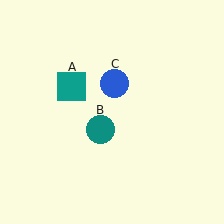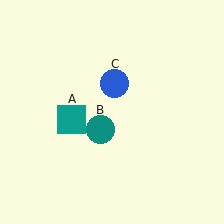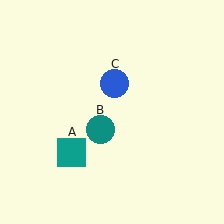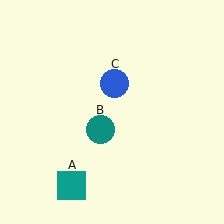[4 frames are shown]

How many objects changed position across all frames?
1 object changed position: teal square (object A).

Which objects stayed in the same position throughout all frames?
Teal circle (object B) and blue circle (object C) remained stationary.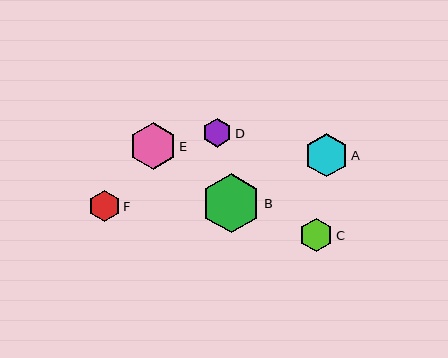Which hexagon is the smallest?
Hexagon D is the smallest with a size of approximately 29 pixels.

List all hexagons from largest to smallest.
From largest to smallest: B, E, A, C, F, D.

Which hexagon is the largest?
Hexagon B is the largest with a size of approximately 59 pixels.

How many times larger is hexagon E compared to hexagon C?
Hexagon E is approximately 1.4 times the size of hexagon C.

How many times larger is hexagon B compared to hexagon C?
Hexagon B is approximately 1.8 times the size of hexagon C.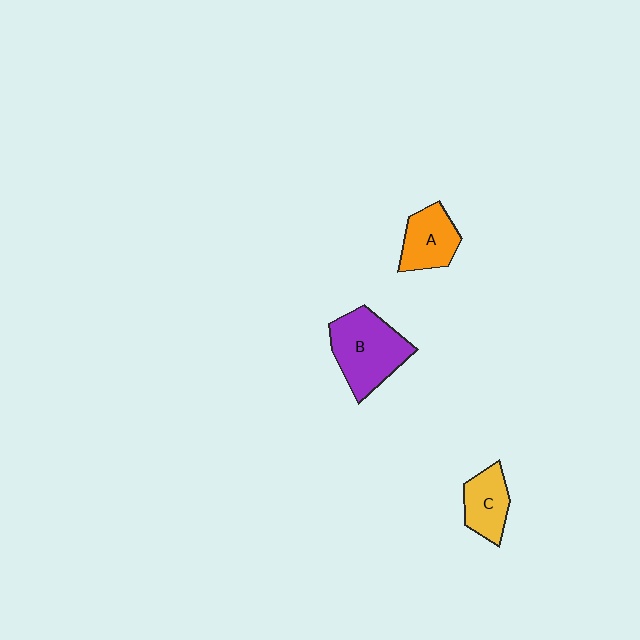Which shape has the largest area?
Shape B (purple).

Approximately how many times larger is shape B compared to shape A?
Approximately 1.6 times.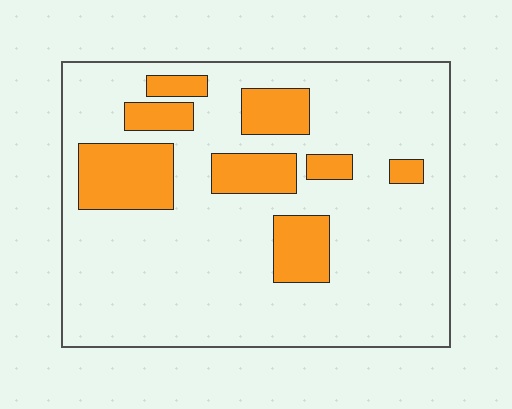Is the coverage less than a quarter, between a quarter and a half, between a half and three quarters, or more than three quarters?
Less than a quarter.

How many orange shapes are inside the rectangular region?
8.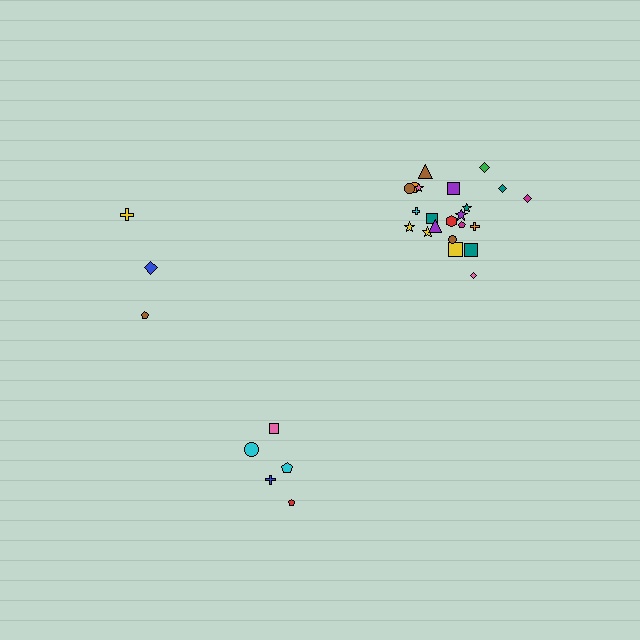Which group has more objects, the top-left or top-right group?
The top-right group.